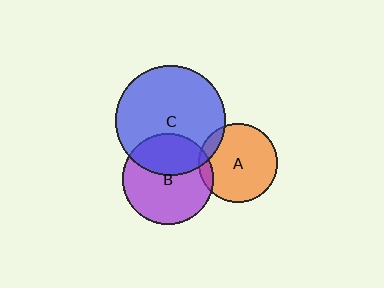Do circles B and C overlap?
Yes.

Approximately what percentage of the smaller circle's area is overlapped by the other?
Approximately 40%.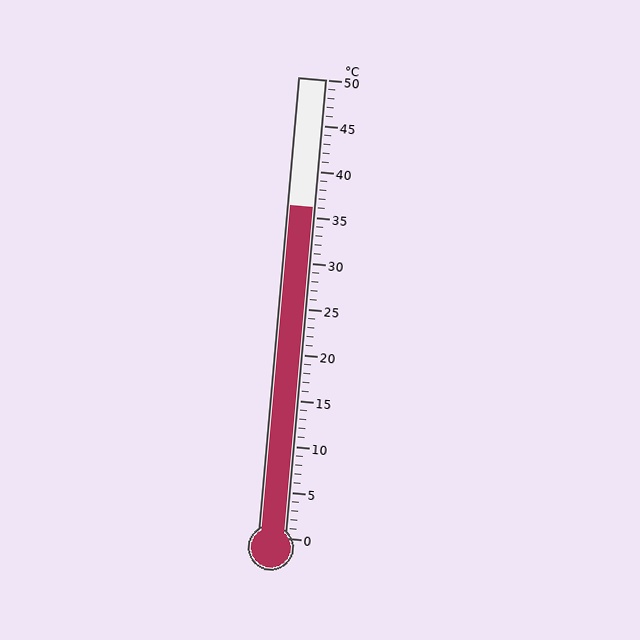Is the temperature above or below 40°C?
The temperature is below 40°C.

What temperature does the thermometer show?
The thermometer shows approximately 36°C.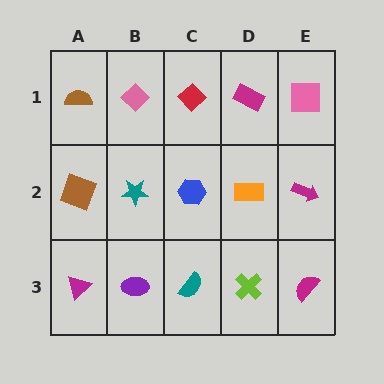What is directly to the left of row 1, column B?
A brown semicircle.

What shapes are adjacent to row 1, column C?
A blue hexagon (row 2, column C), a pink diamond (row 1, column B), a magenta rectangle (row 1, column D).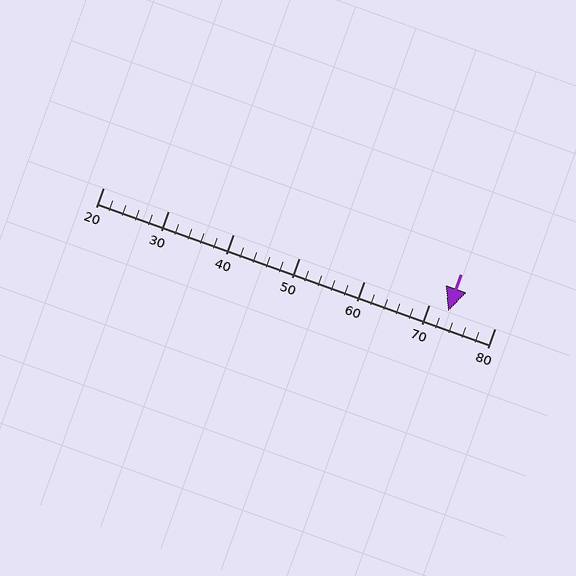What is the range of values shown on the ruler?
The ruler shows values from 20 to 80.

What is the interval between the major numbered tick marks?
The major tick marks are spaced 10 units apart.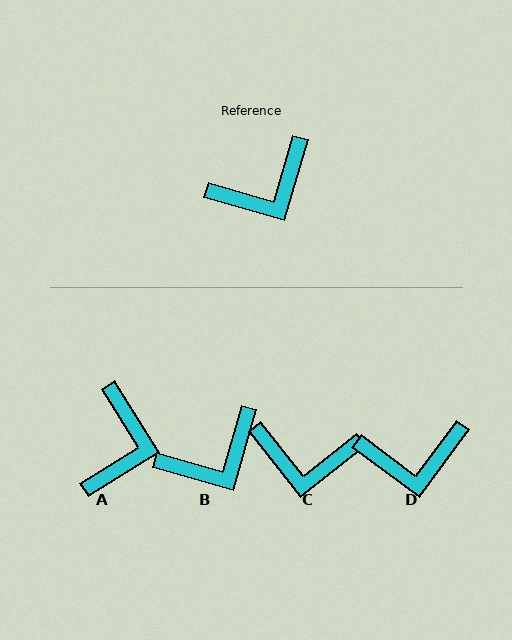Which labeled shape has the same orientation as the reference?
B.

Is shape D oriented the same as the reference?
No, it is off by about 20 degrees.